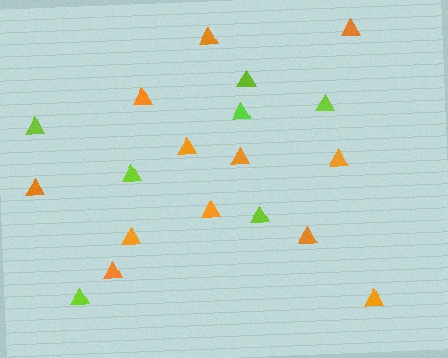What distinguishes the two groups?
There are 2 groups: one group of orange triangles (12) and one group of lime triangles (7).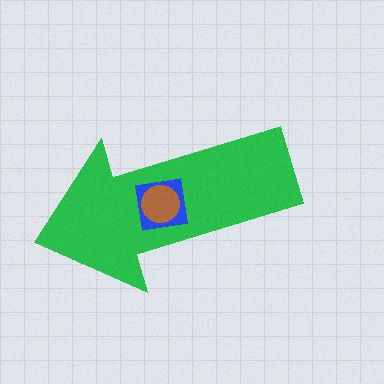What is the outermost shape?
The green arrow.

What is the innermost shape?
The brown circle.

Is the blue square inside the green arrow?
Yes.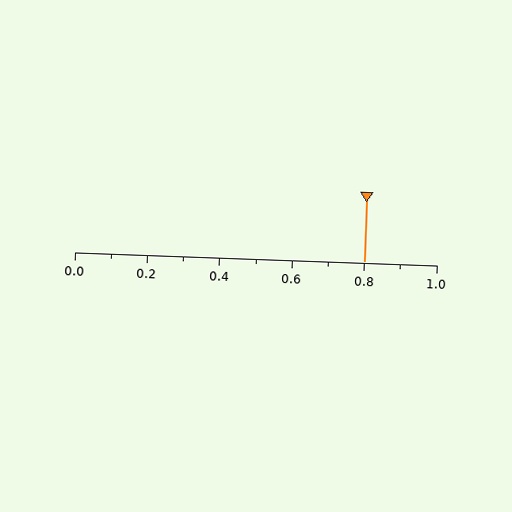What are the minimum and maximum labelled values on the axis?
The axis runs from 0.0 to 1.0.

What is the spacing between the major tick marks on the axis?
The major ticks are spaced 0.2 apart.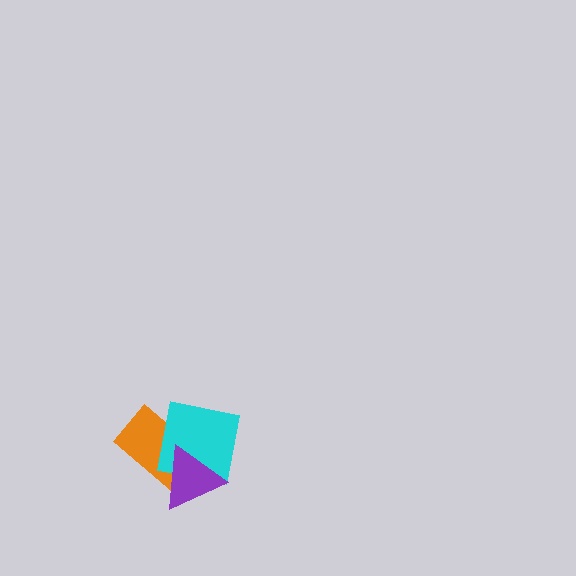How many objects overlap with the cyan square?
2 objects overlap with the cyan square.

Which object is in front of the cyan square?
The purple triangle is in front of the cyan square.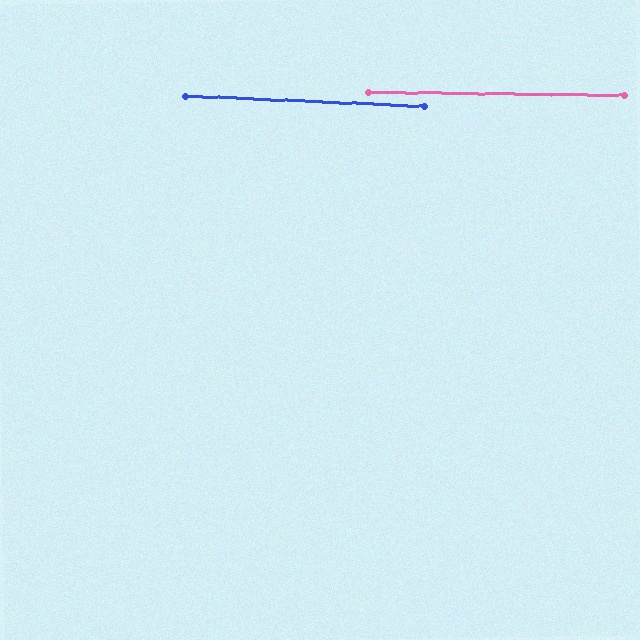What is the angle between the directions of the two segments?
Approximately 2 degrees.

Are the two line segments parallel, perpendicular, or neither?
Parallel — their directions differ by only 1.9°.